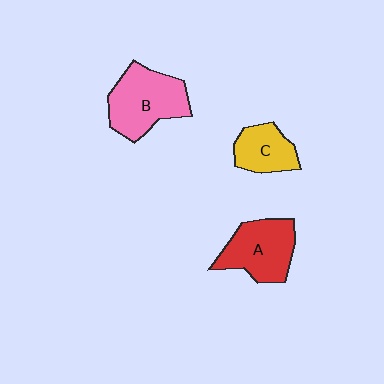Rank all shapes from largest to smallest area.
From largest to smallest: B (pink), A (red), C (yellow).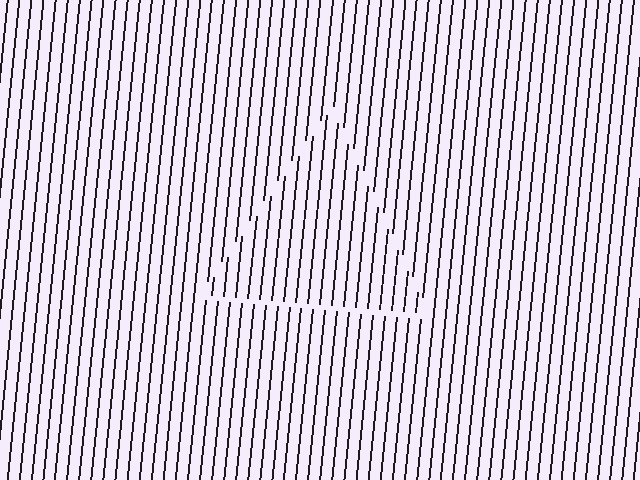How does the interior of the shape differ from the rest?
The interior of the shape contains the same grating, shifted by half a period — the contour is defined by the phase discontinuity where line-ends from the inner and outer gratings abut.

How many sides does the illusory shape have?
3 sides — the line-ends trace a triangle.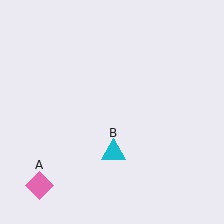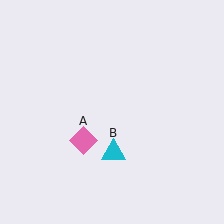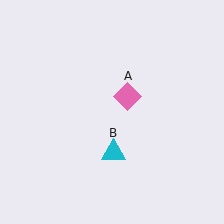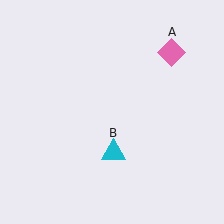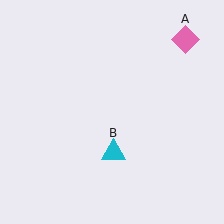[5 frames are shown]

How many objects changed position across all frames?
1 object changed position: pink diamond (object A).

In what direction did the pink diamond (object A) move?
The pink diamond (object A) moved up and to the right.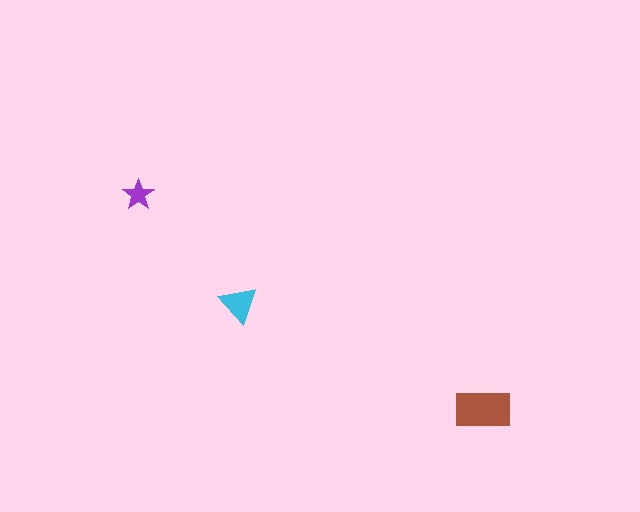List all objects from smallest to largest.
The purple star, the cyan triangle, the brown rectangle.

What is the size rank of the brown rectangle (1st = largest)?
1st.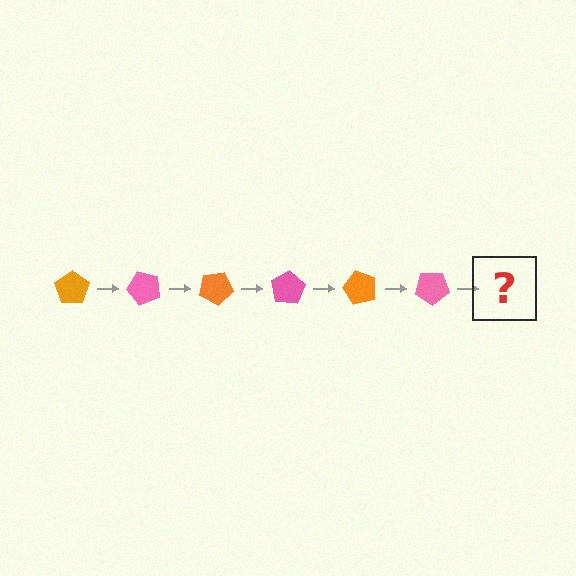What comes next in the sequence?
The next element should be an orange pentagon, rotated 300 degrees from the start.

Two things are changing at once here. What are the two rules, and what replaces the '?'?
The two rules are that it rotates 50 degrees each step and the color cycles through orange and pink. The '?' should be an orange pentagon, rotated 300 degrees from the start.